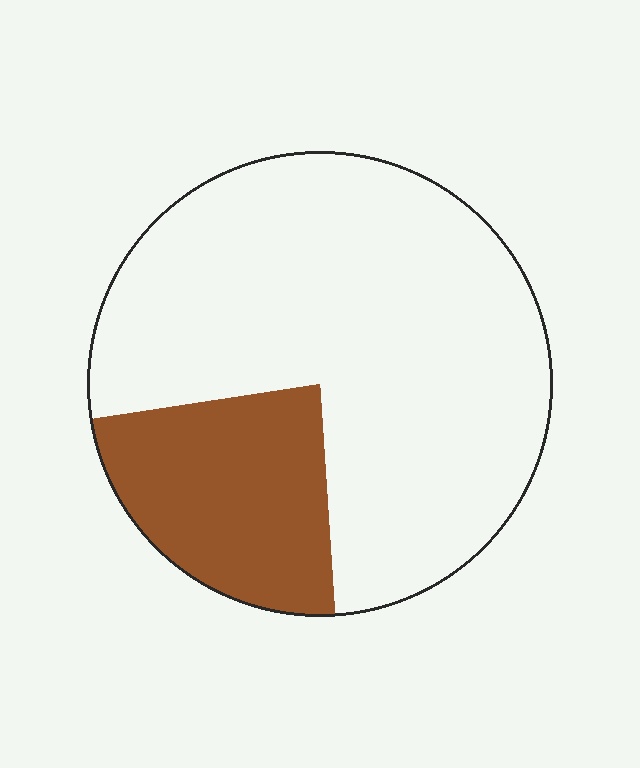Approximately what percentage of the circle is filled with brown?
Approximately 25%.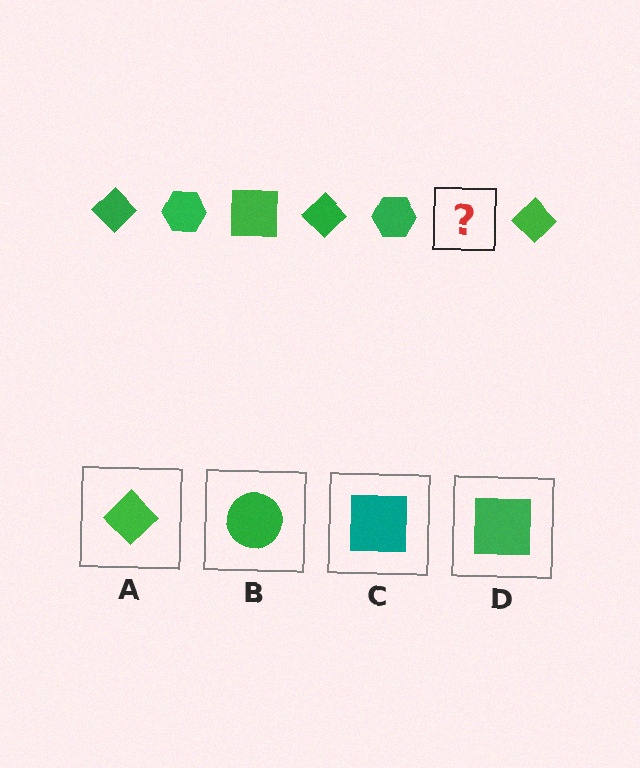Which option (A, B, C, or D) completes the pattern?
D.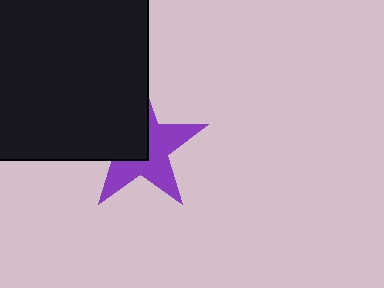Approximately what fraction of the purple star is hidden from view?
Roughly 46% of the purple star is hidden behind the black rectangle.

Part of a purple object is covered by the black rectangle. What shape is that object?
It is a star.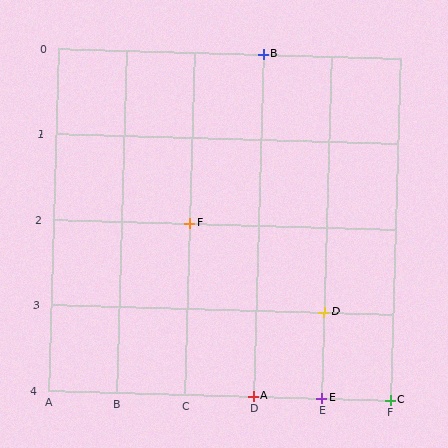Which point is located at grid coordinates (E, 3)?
Point D is at (E, 3).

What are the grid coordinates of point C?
Point C is at grid coordinates (F, 4).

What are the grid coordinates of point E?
Point E is at grid coordinates (E, 4).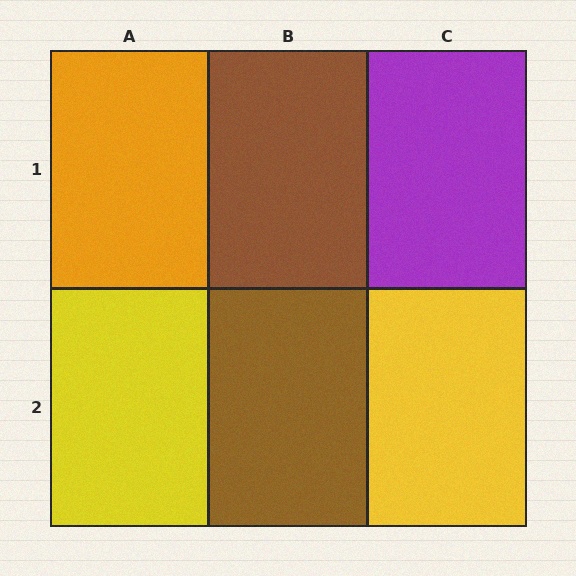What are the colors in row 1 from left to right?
Orange, brown, purple.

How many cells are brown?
2 cells are brown.